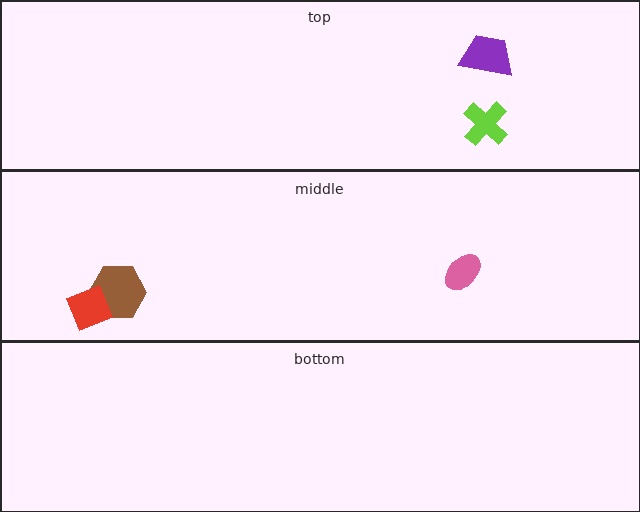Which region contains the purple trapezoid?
The top region.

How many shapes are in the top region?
2.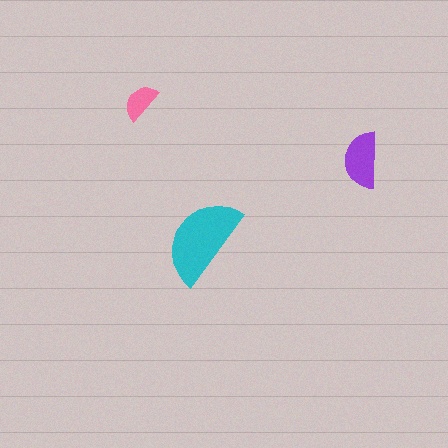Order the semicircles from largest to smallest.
the cyan one, the purple one, the pink one.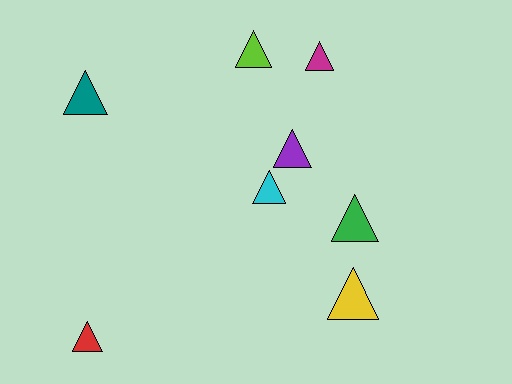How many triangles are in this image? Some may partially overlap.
There are 8 triangles.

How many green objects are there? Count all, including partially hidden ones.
There is 1 green object.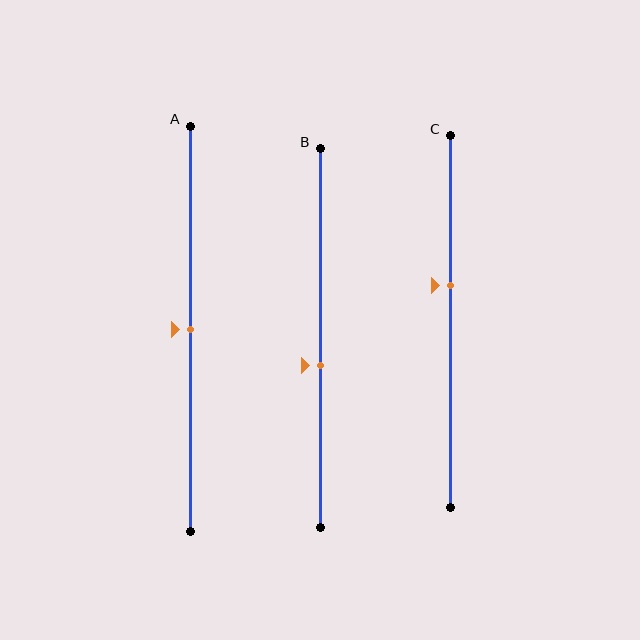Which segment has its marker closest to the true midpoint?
Segment A has its marker closest to the true midpoint.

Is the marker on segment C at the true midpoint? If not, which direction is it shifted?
No, the marker on segment C is shifted upward by about 10% of the segment length.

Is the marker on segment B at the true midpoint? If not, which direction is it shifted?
No, the marker on segment B is shifted downward by about 7% of the segment length.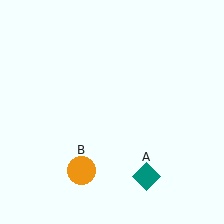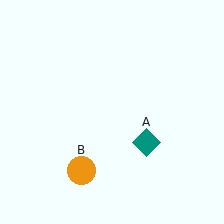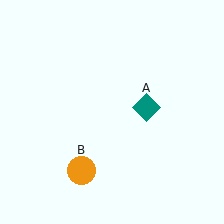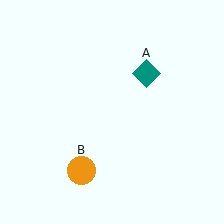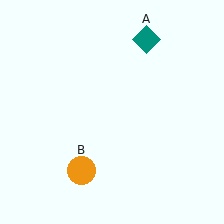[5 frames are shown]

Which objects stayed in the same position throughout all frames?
Orange circle (object B) remained stationary.